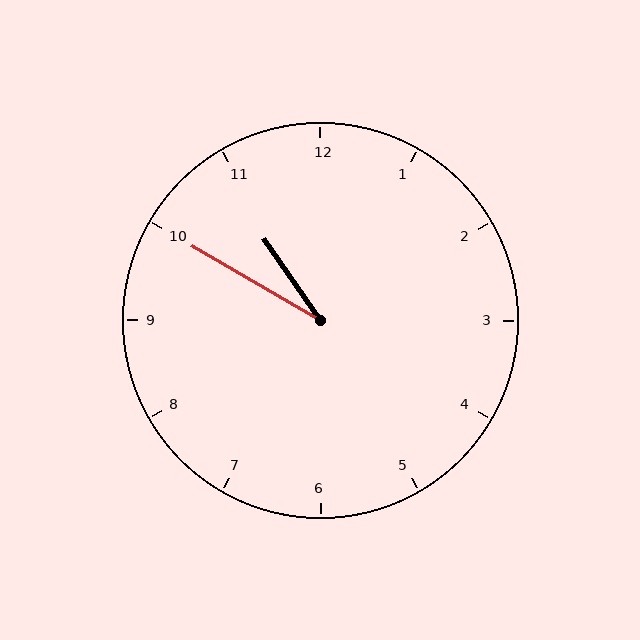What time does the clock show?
10:50.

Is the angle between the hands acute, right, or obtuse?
It is acute.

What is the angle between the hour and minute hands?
Approximately 25 degrees.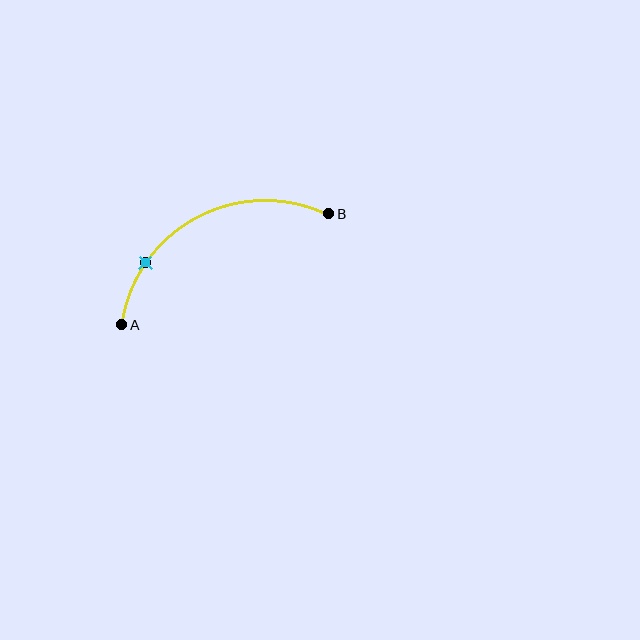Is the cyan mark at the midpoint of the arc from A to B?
No. The cyan mark lies on the arc but is closer to endpoint A. The arc midpoint would be at the point on the curve equidistant along the arc from both A and B.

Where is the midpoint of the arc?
The arc midpoint is the point on the curve farthest from the straight line joining A and B. It sits above that line.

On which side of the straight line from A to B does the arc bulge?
The arc bulges above the straight line connecting A and B.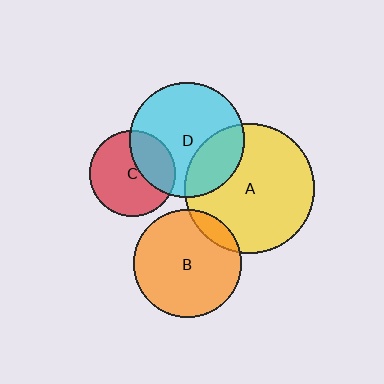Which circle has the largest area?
Circle A (yellow).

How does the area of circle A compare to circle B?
Approximately 1.4 times.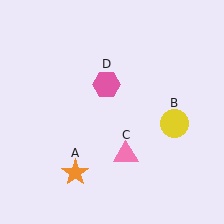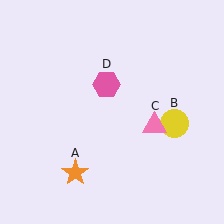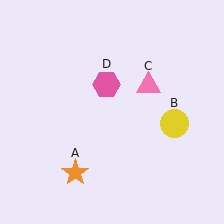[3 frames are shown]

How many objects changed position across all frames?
1 object changed position: pink triangle (object C).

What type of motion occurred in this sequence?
The pink triangle (object C) rotated counterclockwise around the center of the scene.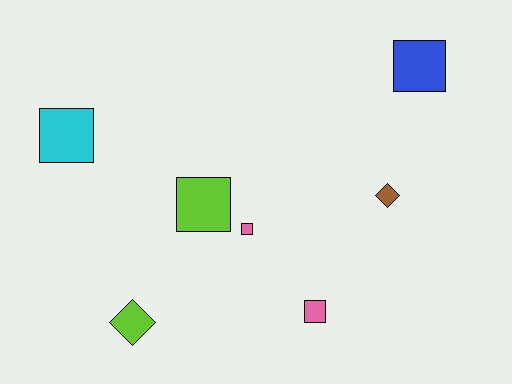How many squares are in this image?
There are 5 squares.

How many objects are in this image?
There are 7 objects.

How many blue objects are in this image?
There is 1 blue object.